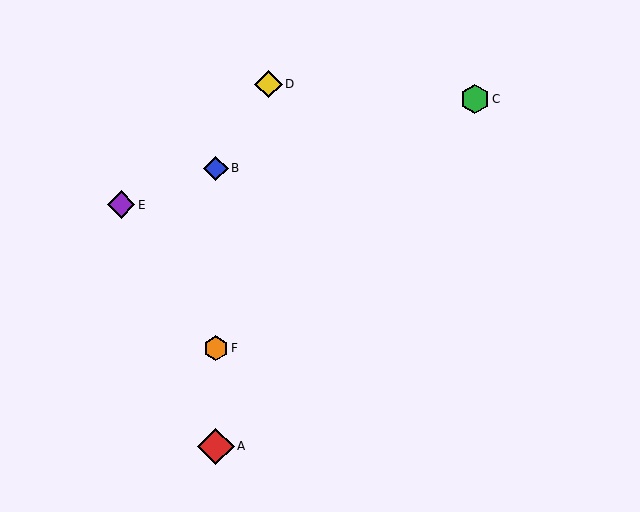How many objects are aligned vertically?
3 objects (A, B, F) are aligned vertically.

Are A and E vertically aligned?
No, A is at x≈216 and E is at x≈121.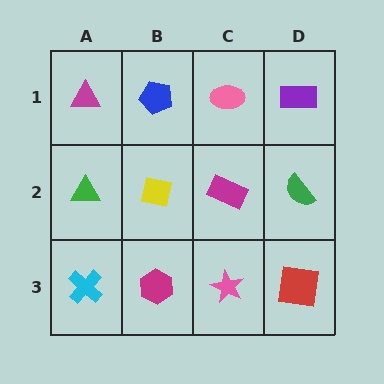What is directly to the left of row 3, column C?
A magenta hexagon.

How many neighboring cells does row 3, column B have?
3.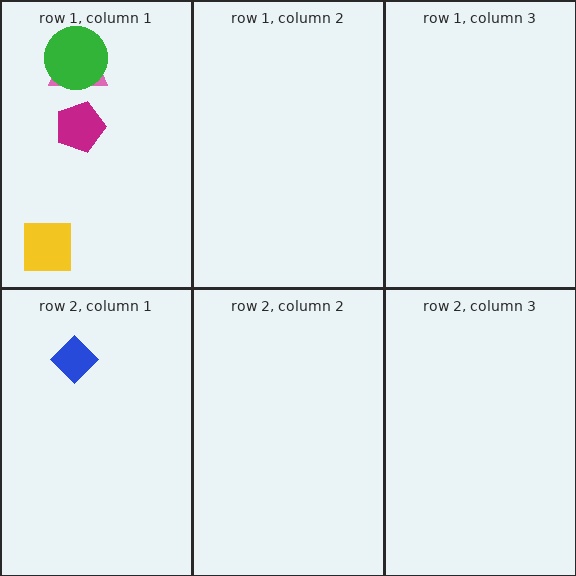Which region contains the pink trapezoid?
The row 1, column 1 region.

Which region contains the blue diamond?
The row 2, column 1 region.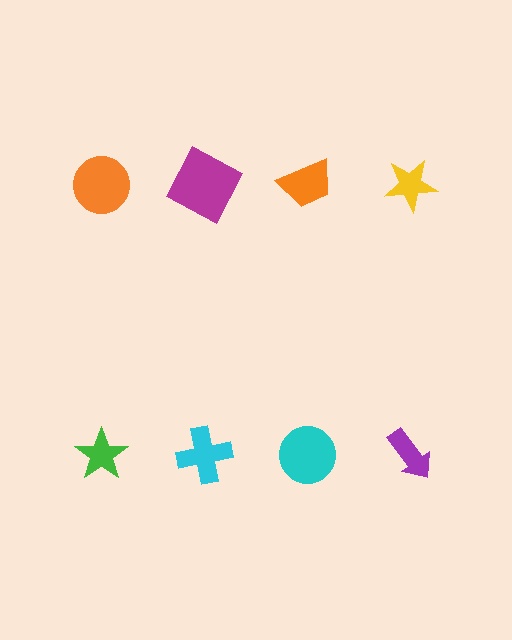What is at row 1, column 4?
A yellow star.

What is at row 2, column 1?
A green star.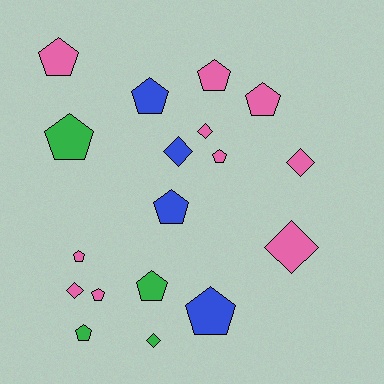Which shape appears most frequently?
Pentagon, with 12 objects.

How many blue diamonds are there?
There is 1 blue diamond.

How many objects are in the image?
There are 18 objects.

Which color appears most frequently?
Pink, with 10 objects.